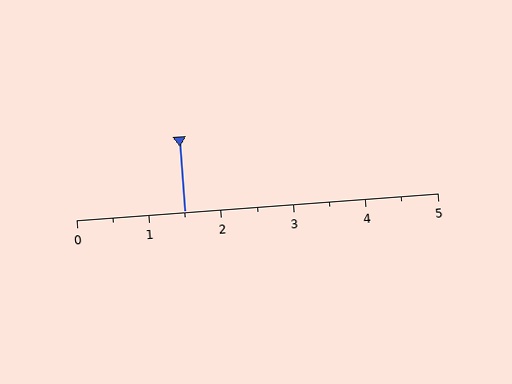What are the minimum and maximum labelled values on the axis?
The axis runs from 0 to 5.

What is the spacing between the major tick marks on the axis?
The major ticks are spaced 1 apart.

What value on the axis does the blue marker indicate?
The marker indicates approximately 1.5.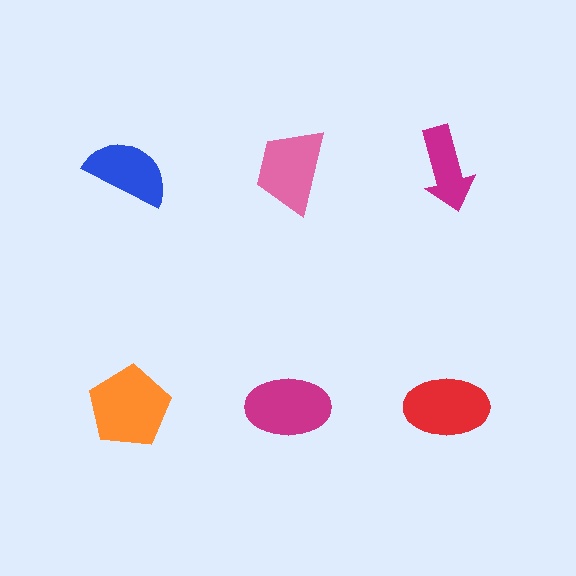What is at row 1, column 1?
A blue semicircle.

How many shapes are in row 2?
3 shapes.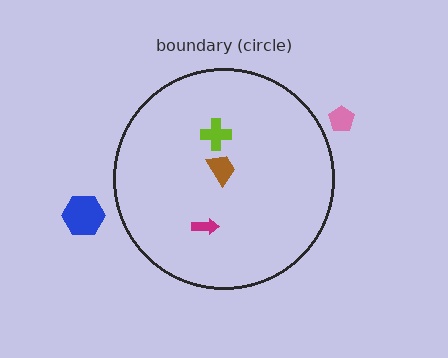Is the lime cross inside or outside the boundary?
Inside.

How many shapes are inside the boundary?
3 inside, 2 outside.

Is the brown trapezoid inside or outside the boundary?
Inside.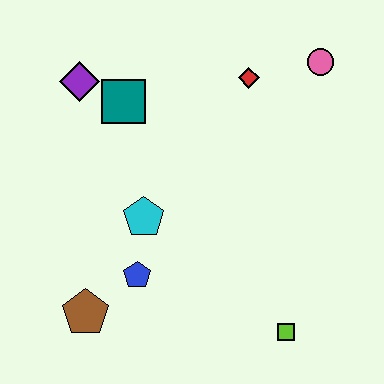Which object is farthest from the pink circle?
The brown pentagon is farthest from the pink circle.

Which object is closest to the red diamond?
The pink circle is closest to the red diamond.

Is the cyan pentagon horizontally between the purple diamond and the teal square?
No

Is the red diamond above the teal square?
Yes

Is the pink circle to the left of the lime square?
No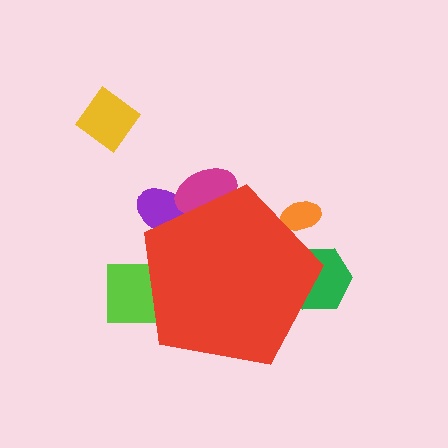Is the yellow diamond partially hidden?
No, the yellow diamond is fully visible.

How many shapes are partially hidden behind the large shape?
5 shapes are partially hidden.